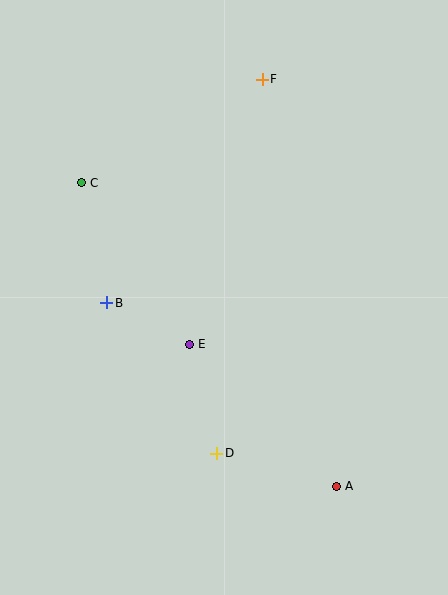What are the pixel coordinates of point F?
Point F is at (262, 79).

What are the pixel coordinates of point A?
Point A is at (337, 486).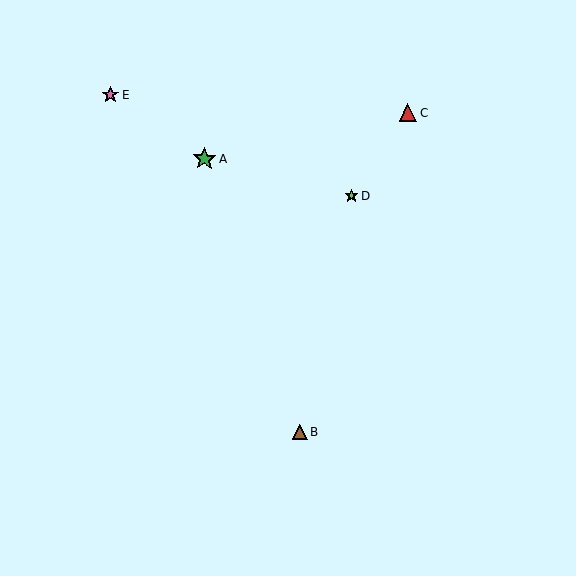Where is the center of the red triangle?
The center of the red triangle is at (408, 112).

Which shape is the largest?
The green star (labeled A) is the largest.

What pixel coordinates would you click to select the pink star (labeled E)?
Click at (110, 95) to select the pink star E.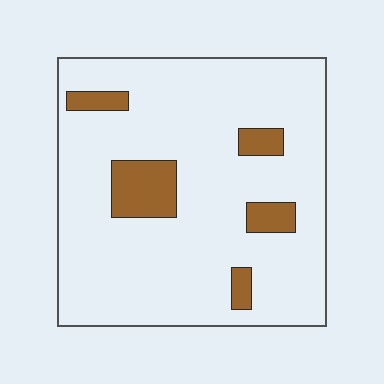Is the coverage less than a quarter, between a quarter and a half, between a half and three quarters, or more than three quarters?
Less than a quarter.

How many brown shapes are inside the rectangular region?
5.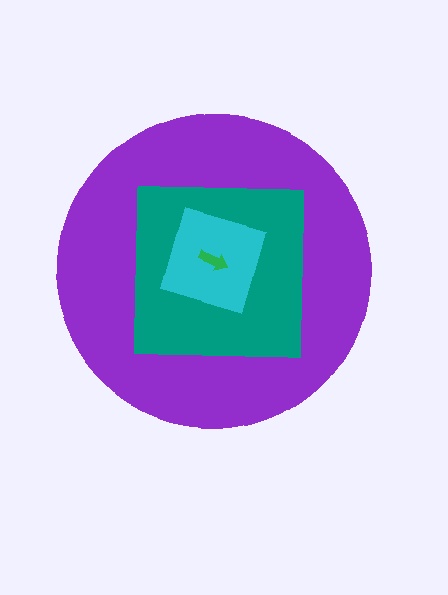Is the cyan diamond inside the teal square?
Yes.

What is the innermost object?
The green arrow.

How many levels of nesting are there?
4.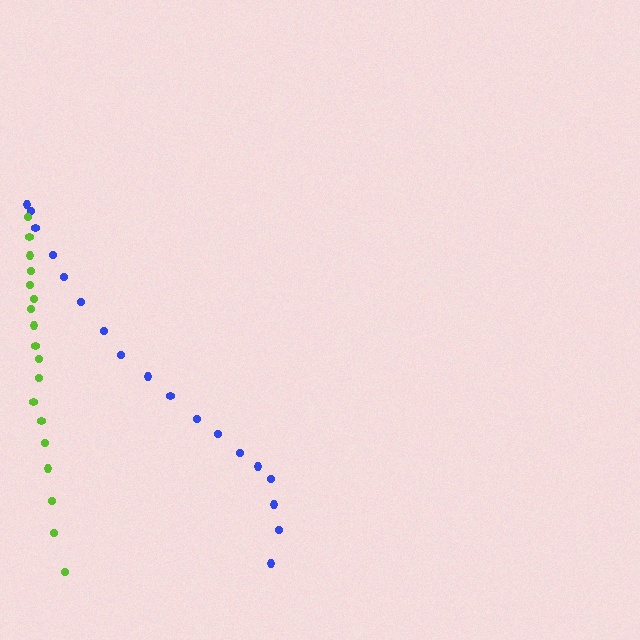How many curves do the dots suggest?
There are 2 distinct paths.